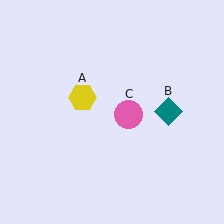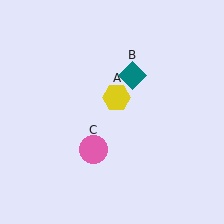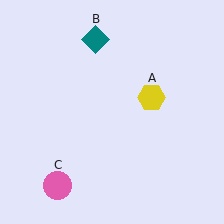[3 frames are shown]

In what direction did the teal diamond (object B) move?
The teal diamond (object B) moved up and to the left.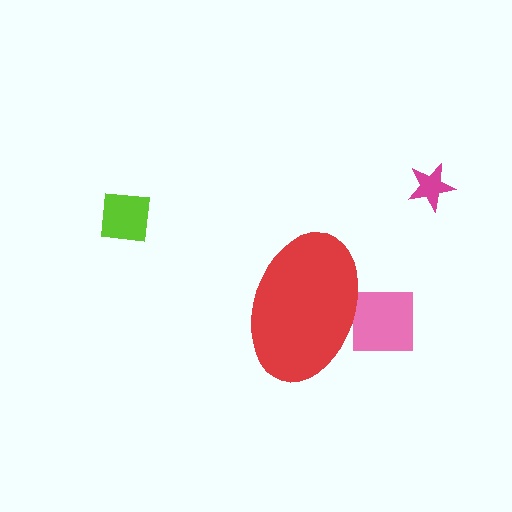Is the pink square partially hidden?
Yes, the pink square is partially hidden behind the red ellipse.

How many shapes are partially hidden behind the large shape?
1 shape is partially hidden.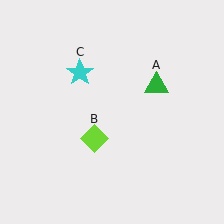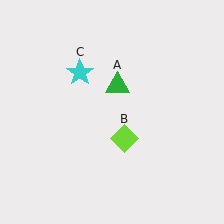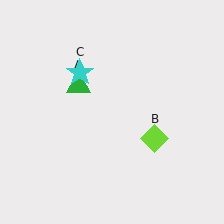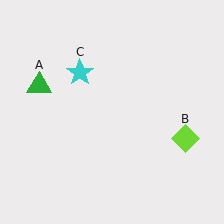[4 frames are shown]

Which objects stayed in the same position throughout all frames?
Cyan star (object C) remained stationary.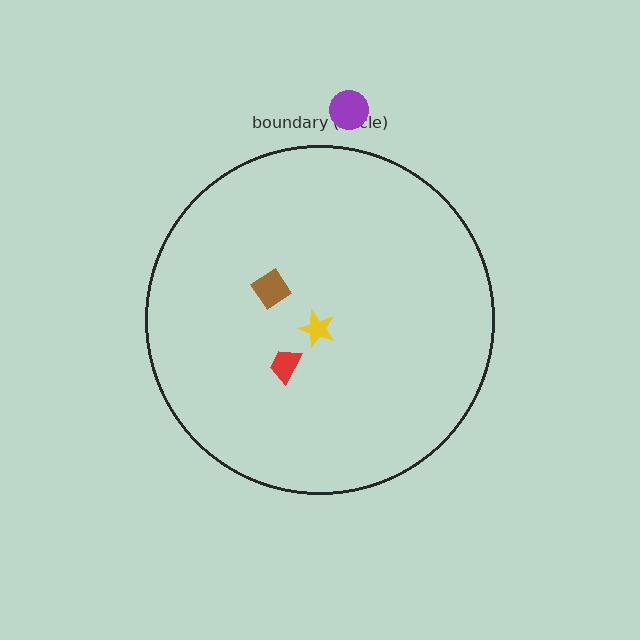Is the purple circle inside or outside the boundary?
Outside.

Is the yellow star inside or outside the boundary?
Inside.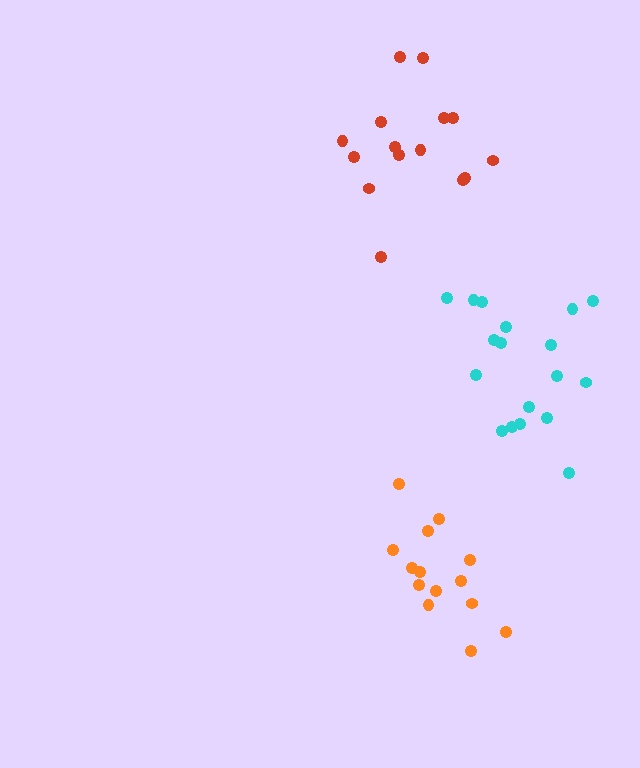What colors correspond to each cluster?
The clusters are colored: cyan, red, orange.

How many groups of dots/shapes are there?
There are 3 groups.